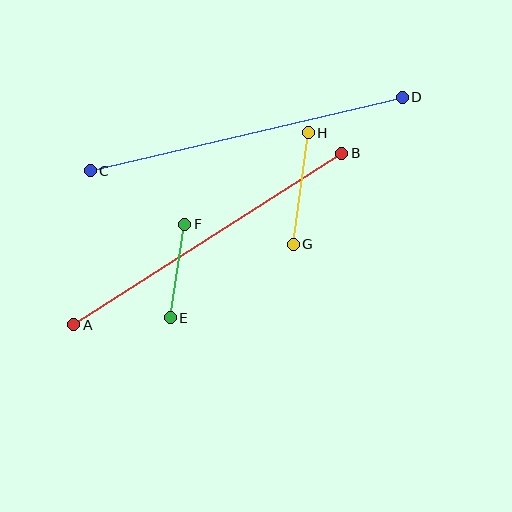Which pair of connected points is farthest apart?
Points C and D are farthest apart.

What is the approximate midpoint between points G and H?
The midpoint is at approximately (301, 188) pixels.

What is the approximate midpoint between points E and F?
The midpoint is at approximately (177, 271) pixels.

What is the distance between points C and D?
The distance is approximately 321 pixels.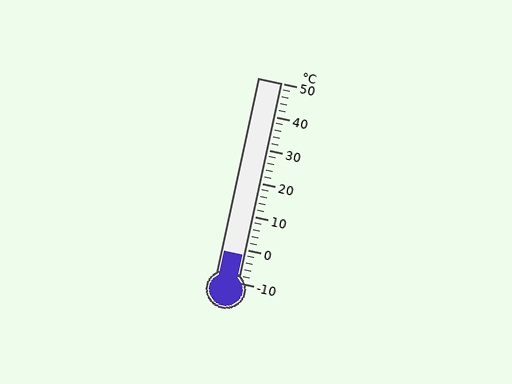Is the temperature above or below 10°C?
The temperature is below 10°C.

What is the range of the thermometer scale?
The thermometer scale ranges from -10°C to 50°C.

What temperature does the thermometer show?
The thermometer shows approximately -2°C.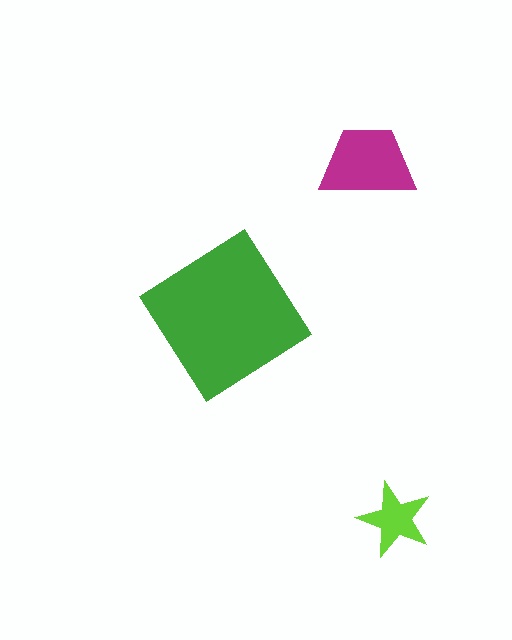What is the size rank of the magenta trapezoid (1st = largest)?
2nd.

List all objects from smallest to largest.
The lime star, the magenta trapezoid, the green diamond.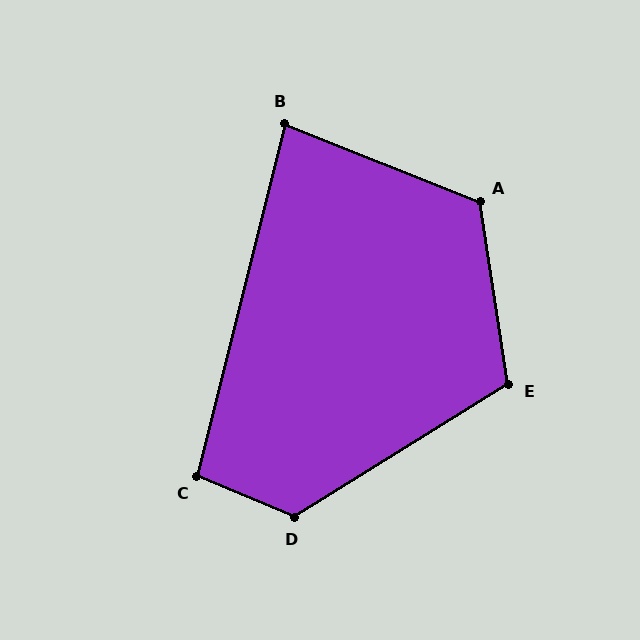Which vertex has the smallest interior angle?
B, at approximately 82 degrees.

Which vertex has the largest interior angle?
D, at approximately 125 degrees.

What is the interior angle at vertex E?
Approximately 113 degrees (obtuse).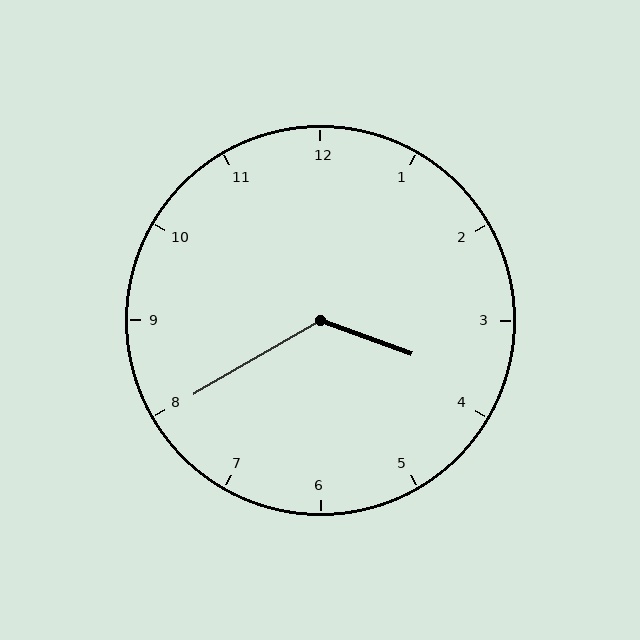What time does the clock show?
3:40.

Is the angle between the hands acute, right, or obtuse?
It is obtuse.